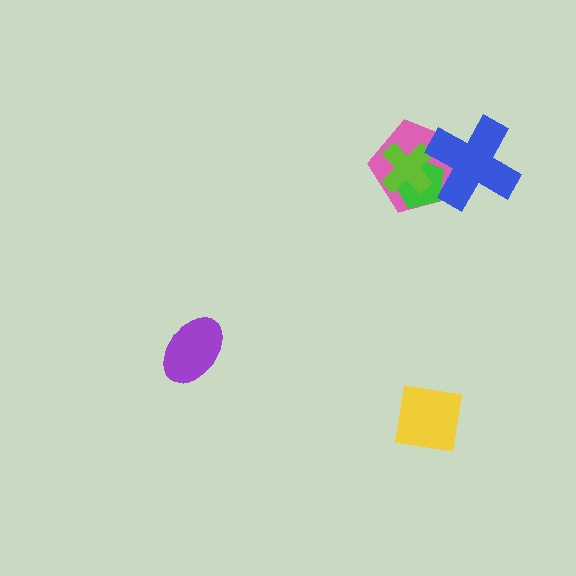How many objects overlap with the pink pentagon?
3 objects overlap with the pink pentagon.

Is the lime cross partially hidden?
Yes, it is partially covered by another shape.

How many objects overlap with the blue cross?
3 objects overlap with the blue cross.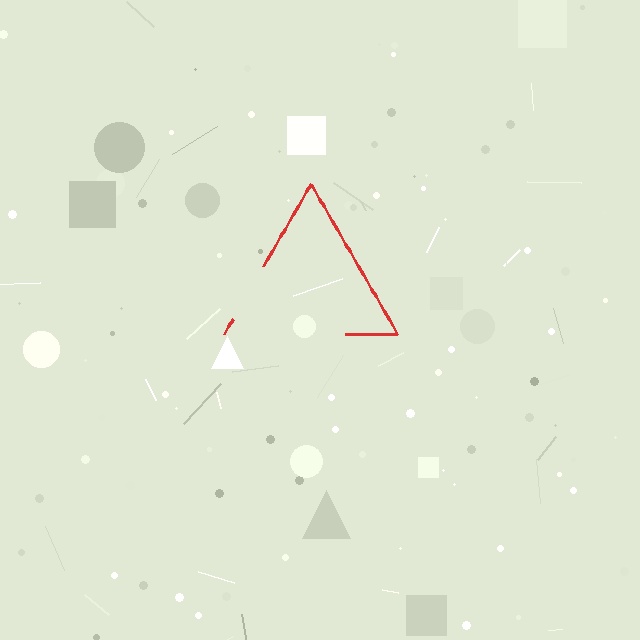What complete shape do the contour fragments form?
The contour fragments form a triangle.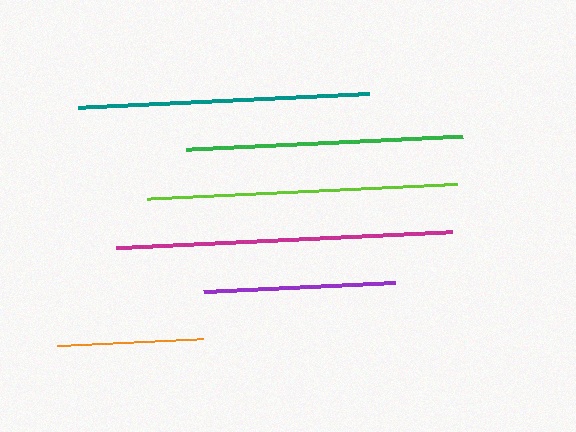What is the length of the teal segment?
The teal segment is approximately 292 pixels long.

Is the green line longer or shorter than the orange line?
The green line is longer than the orange line.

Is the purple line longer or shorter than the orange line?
The purple line is longer than the orange line.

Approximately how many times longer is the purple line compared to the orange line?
The purple line is approximately 1.3 times the length of the orange line.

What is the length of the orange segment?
The orange segment is approximately 146 pixels long.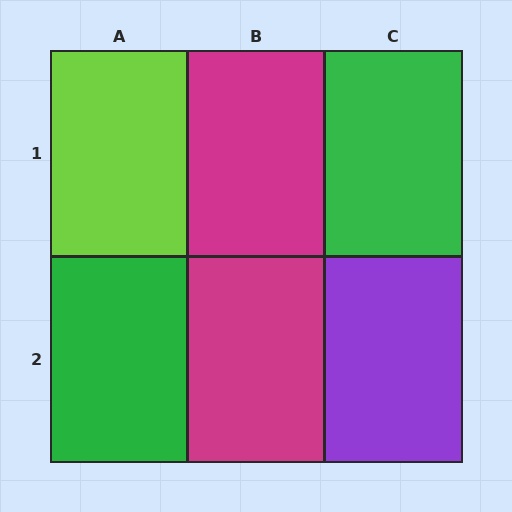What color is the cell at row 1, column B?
Magenta.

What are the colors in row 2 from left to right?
Green, magenta, purple.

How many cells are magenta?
2 cells are magenta.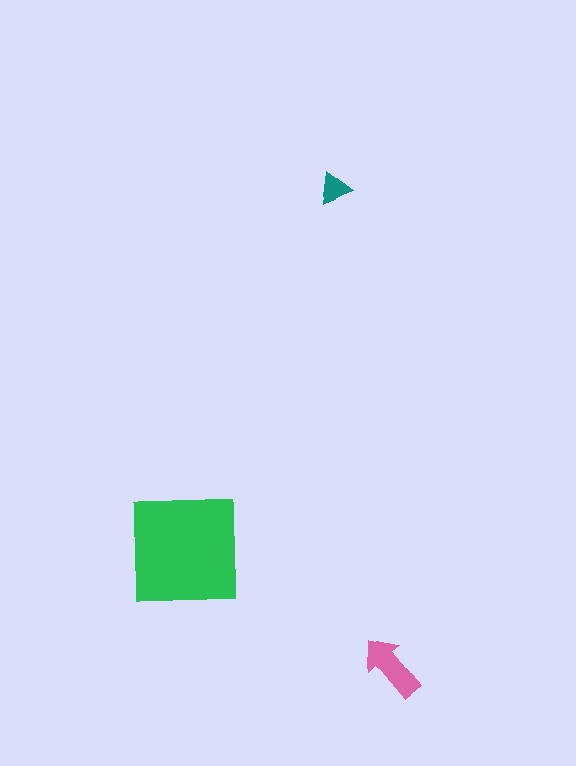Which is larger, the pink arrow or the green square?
The green square.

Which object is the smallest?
The teal triangle.